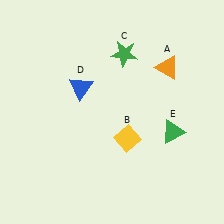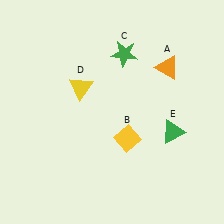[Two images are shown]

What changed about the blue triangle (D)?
In Image 1, D is blue. In Image 2, it changed to yellow.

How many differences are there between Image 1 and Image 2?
There is 1 difference between the two images.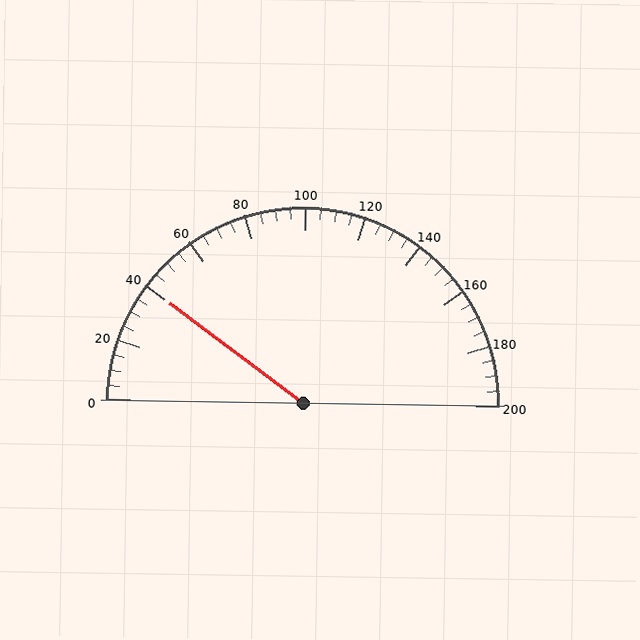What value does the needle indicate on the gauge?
The needle indicates approximately 40.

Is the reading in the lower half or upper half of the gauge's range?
The reading is in the lower half of the range (0 to 200).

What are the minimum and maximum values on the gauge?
The gauge ranges from 0 to 200.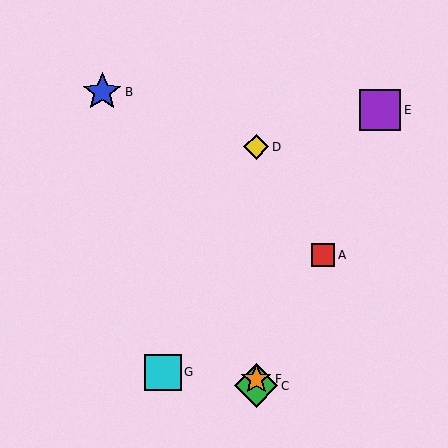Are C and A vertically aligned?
No, C is at x≈256 and A is at x≈323.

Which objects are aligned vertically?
Objects C, D, F are aligned vertically.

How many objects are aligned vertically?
3 objects (C, D, F) are aligned vertically.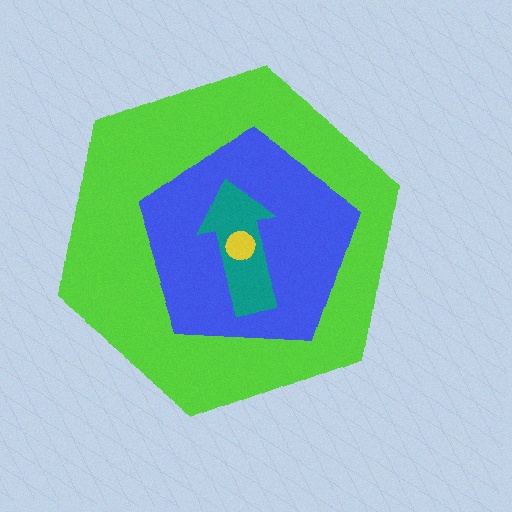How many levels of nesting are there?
4.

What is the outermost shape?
The lime hexagon.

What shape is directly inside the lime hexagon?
The blue pentagon.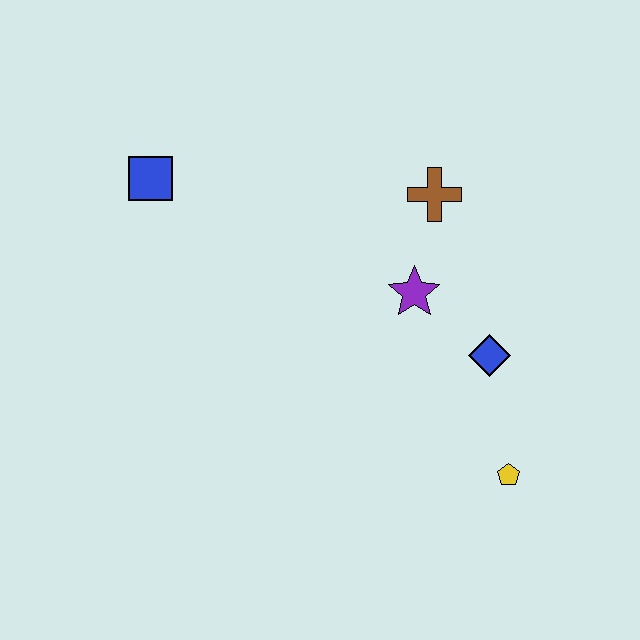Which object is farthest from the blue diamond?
The blue square is farthest from the blue diamond.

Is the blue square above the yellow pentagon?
Yes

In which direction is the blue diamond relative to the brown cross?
The blue diamond is below the brown cross.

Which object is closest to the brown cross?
The purple star is closest to the brown cross.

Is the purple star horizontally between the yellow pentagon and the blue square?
Yes